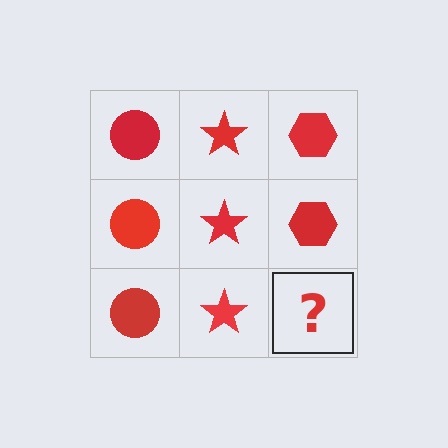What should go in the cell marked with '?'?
The missing cell should contain a red hexagon.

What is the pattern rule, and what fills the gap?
The rule is that each column has a consistent shape. The gap should be filled with a red hexagon.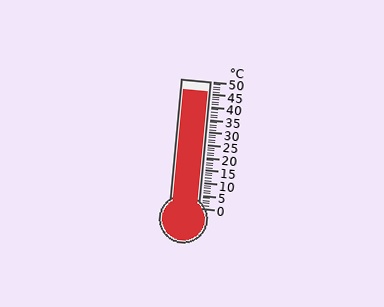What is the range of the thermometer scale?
The thermometer scale ranges from 0°C to 50°C.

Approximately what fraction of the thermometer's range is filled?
The thermometer is filled to approximately 90% of its range.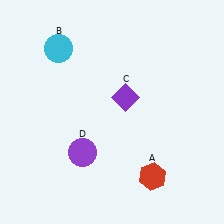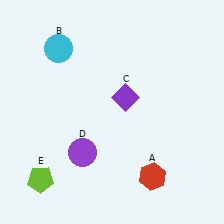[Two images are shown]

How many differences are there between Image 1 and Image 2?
There is 1 difference between the two images.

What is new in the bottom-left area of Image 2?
A lime pentagon (E) was added in the bottom-left area of Image 2.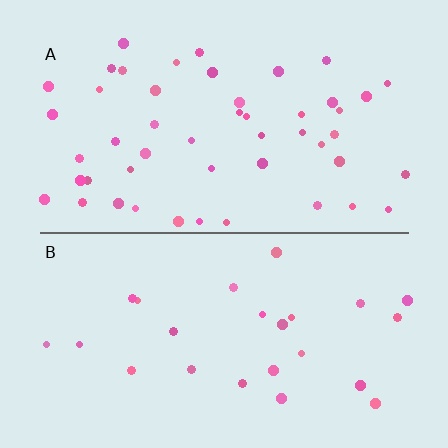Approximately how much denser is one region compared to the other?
Approximately 2.0× — region A over region B.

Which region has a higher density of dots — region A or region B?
A (the top).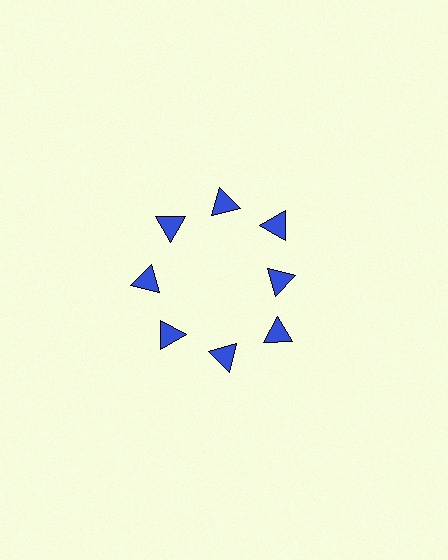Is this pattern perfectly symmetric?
No. The 8 blue triangles are arranged in a ring, but one element near the 3 o'clock position is pulled inward toward the center, breaking the 8-fold rotational symmetry.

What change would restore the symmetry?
The symmetry would be restored by moving it outward, back onto the ring so that all 8 triangles sit at equal angles and equal distance from the center.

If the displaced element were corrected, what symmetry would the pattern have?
It would have 8-fold rotational symmetry — the pattern would map onto itself every 45 degrees.